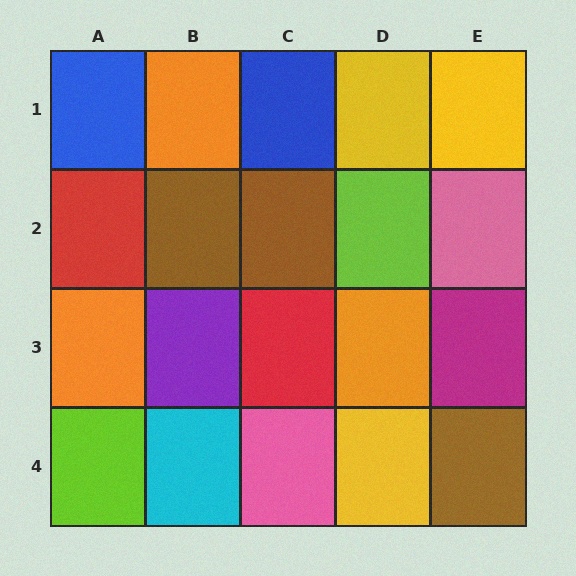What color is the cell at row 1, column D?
Yellow.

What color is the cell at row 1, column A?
Blue.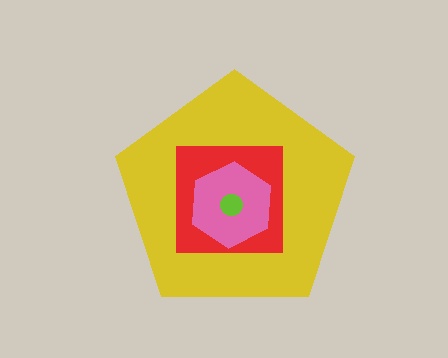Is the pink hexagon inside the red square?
Yes.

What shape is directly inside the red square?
The pink hexagon.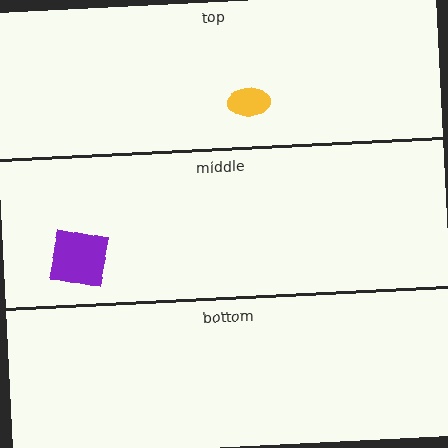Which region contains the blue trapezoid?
The middle region.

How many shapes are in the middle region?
2.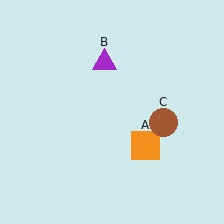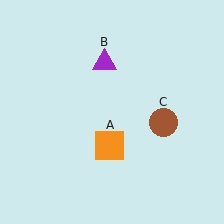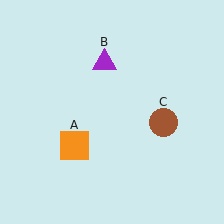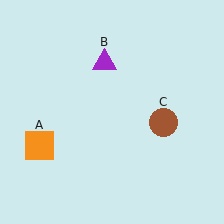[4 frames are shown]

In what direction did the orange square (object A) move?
The orange square (object A) moved left.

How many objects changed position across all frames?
1 object changed position: orange square (object A).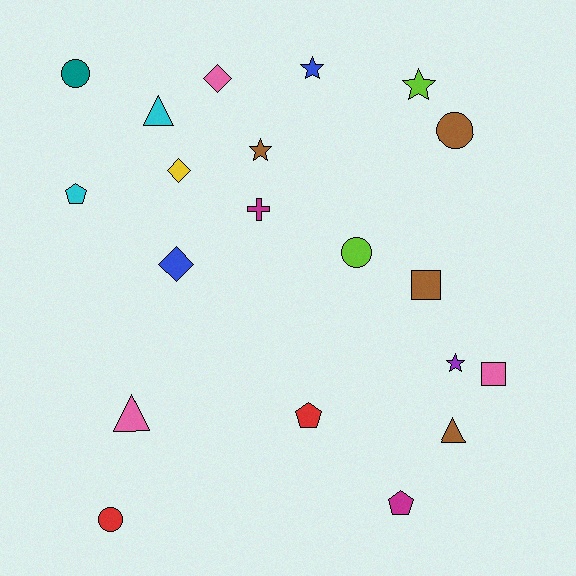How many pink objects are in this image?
There are 3 pink objects.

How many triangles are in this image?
There are 3 triangles.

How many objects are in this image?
There are 20 objects.